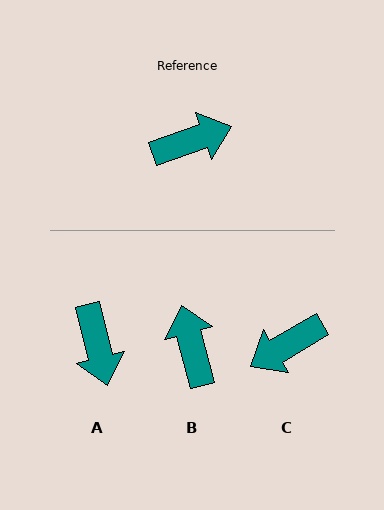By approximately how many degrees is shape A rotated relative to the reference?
Approximately 95 degrees clockwise.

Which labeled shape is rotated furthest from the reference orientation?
C, about 169 degrees away.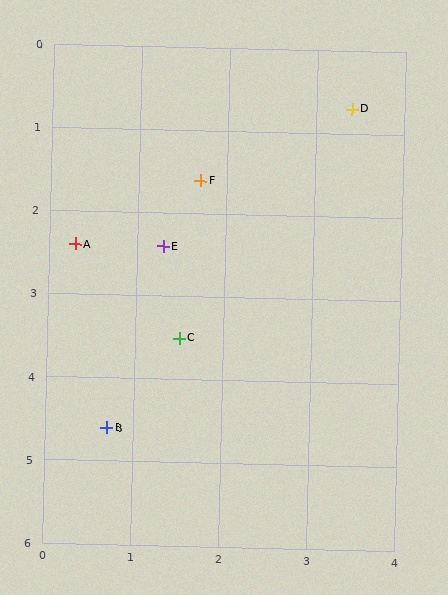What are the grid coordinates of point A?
Point A is at approximately (0.3, 2.4).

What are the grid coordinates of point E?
Point E is at approximately (1.3, 2.4).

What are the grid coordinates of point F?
Point F is at approximately (1.7, 1.6).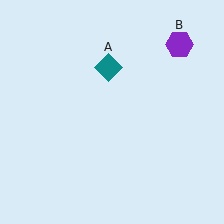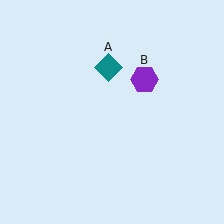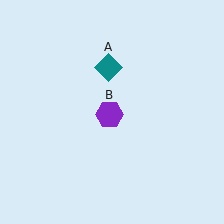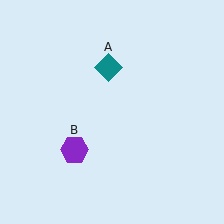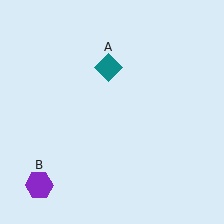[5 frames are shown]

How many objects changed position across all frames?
1 object changed position: purple hexagon (object B).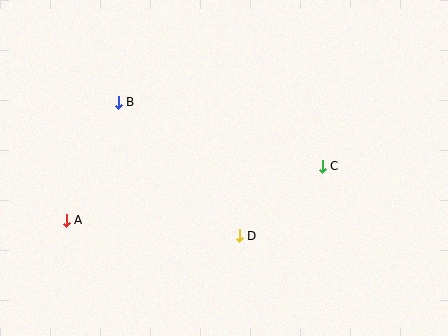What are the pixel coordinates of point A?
Point A is at (66, 220).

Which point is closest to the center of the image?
Point D at (239, 236) is closest to the center.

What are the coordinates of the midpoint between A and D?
The midpoint between A and D is at (153, 228).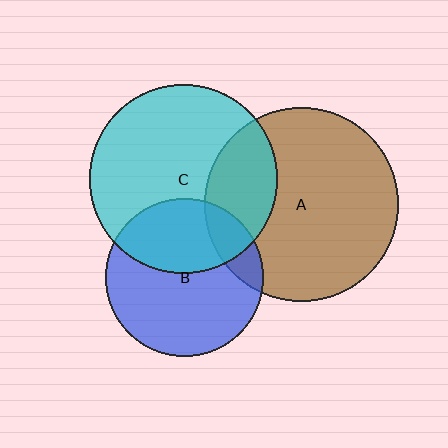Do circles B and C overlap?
Yes.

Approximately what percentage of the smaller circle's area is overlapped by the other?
Approximately 40%.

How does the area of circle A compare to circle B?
Approximately 1.5 times.